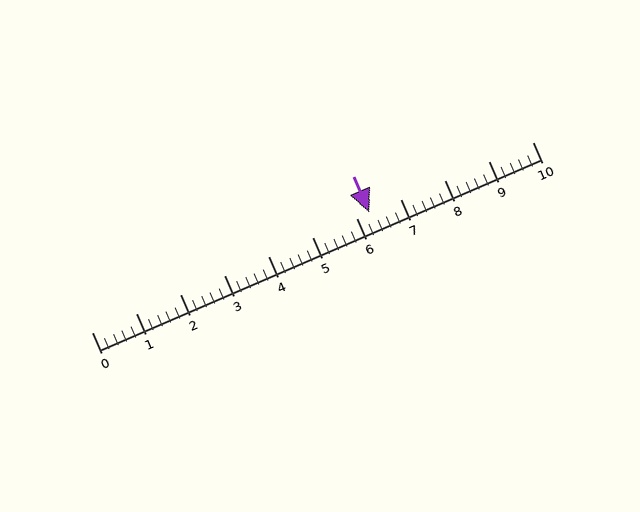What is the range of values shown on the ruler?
The ruler shows values from 0 to 10.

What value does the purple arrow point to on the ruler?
The purple arrow points to approximately 6.3.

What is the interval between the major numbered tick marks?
The major tick marks are spaced 1 units apart.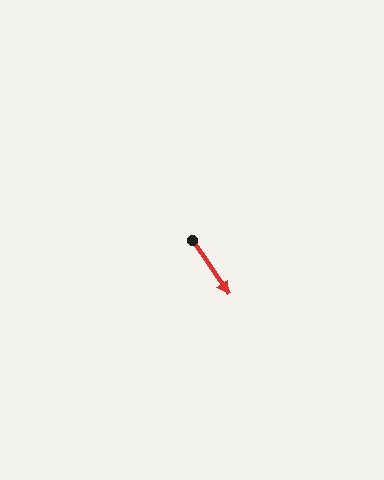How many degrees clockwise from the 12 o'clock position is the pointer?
Approximately 146 degrees.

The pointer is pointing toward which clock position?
Roughly 5 o'clock.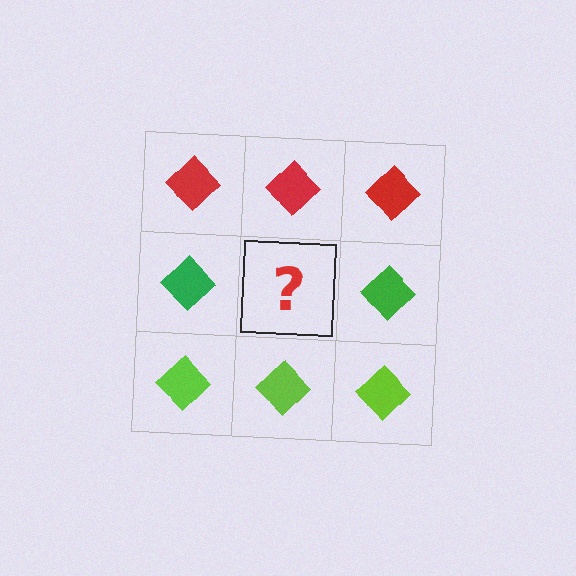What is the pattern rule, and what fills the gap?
The rule is that each row has a consistent color. The gap should be filled with a green diamond.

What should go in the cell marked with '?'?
The missing cell should contain a green diamond.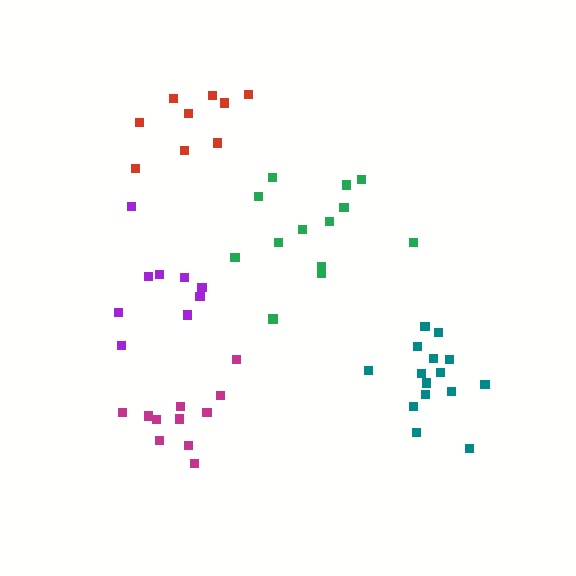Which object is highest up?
The red cluster is topmost.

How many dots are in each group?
Group 1: 9 dots, Group 2: 13 dots, Group 3: 9 dots, Group 4: 15 dots, Group 5: 11 dots (57 total).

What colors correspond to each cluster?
The clusters are colored: red, green, purple, teal, magenta.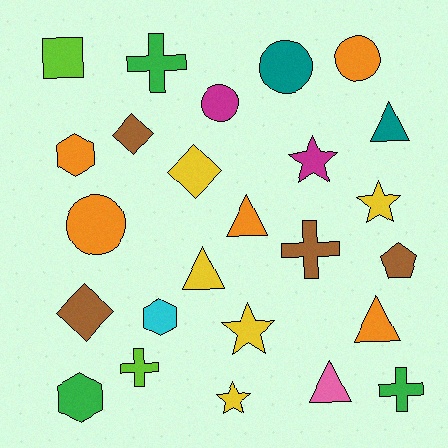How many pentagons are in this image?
There is 1 pentagon.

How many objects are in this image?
There are 25 objects.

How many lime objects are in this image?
There are 2 lime objects.